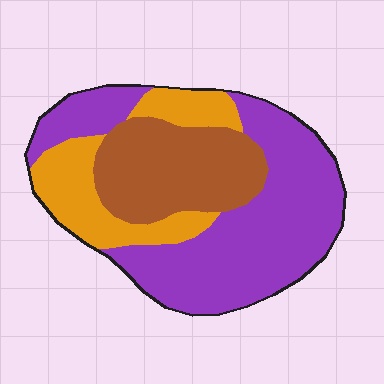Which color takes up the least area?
Orange, at roughly 20%.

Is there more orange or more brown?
Brown.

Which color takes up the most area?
Purple, at roughly 50%.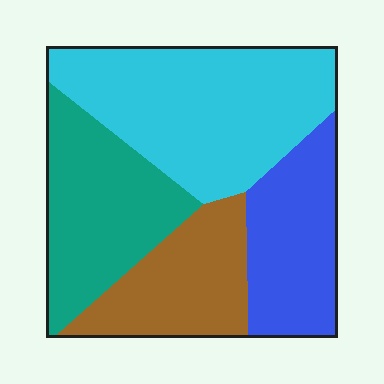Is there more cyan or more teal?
Cyan.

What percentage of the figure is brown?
Brown takes up about one fifth (1/5) of the figure.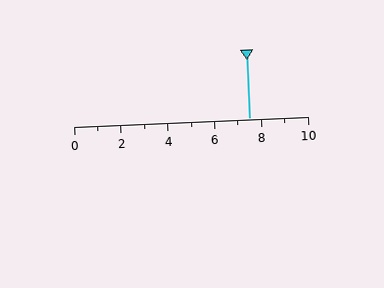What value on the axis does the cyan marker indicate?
The marker indicates approximately 7.5.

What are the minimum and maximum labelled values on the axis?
The axis runs from 0 to 10.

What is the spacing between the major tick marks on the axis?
The major ticks are spaced 2 apart.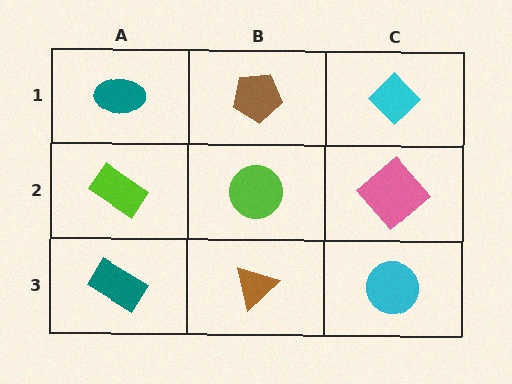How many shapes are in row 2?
3 shapes.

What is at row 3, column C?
A cyan circle.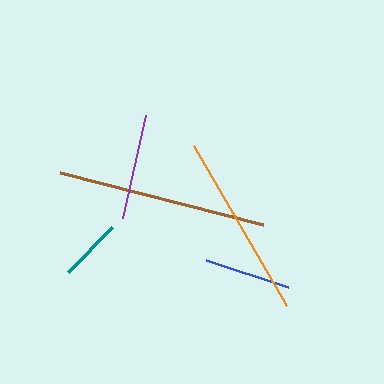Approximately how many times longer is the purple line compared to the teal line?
The purple line is approximately 1.7 times the length of the teal line.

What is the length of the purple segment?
The purple segment is approximately 106 pixels long.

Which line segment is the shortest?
The teal line is the shortest at approximately 63 pixels.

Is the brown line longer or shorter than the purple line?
The brown line is longer than the purple line.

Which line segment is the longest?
The brown line is the longest at approximately 210 pixels.